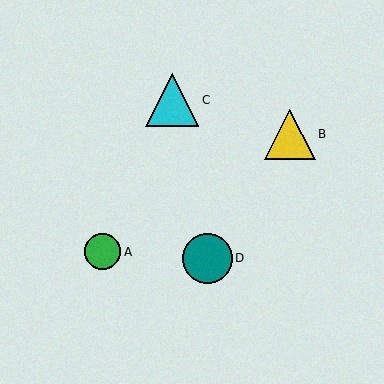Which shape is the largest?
The cyan triangle (labeled C) is the largest.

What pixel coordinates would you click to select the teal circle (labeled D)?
Click at (207, 258) to select the teal circle D.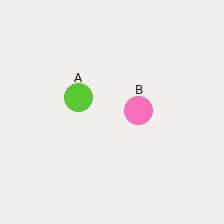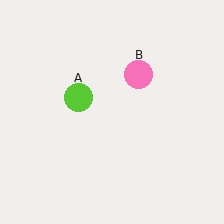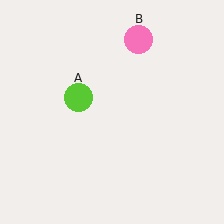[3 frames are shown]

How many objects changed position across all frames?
1 object changed position: pink circle (object B).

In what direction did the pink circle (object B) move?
The pink circle (object B) moved up.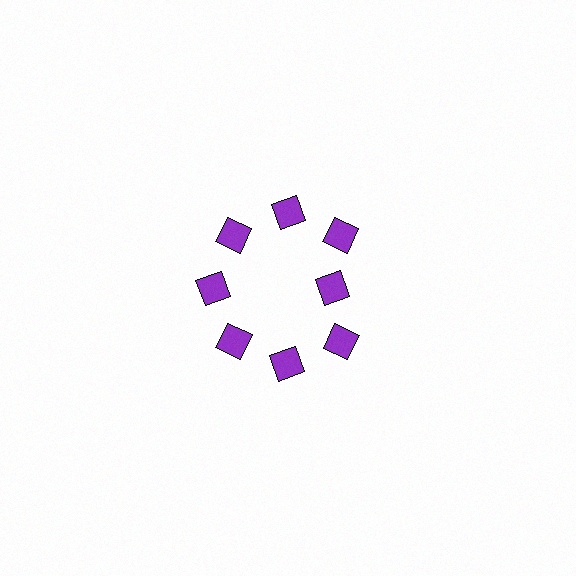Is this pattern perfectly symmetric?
No. The 8 purple diamonds are arranged in a ring, but one element near the 3 o'clock position is pulled inward toward the center, breaking the 8-fold rotational symmetry.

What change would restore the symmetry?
The symmetry would be restored by moving it outward, back onto the ring so that all 8 diamonds sit at equal angles and equal distance from the center.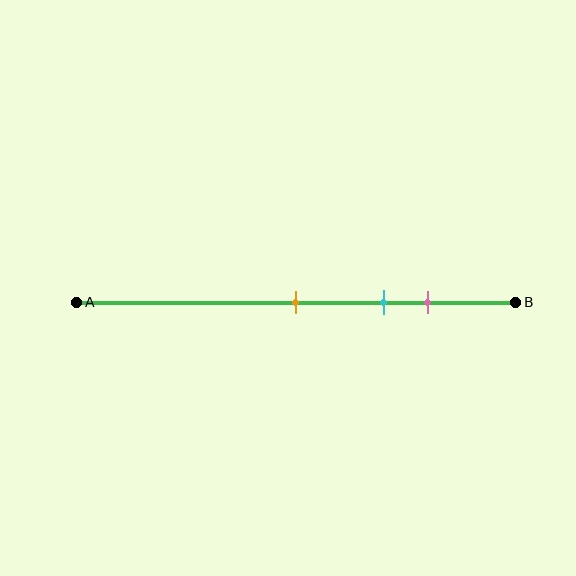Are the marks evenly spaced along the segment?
Yes, the marks are approximately evenly spaced.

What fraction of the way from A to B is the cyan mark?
The cyan mark is approximately 70% (0.7) of the way from A to B.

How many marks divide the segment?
There are 3 marks dividing the segment.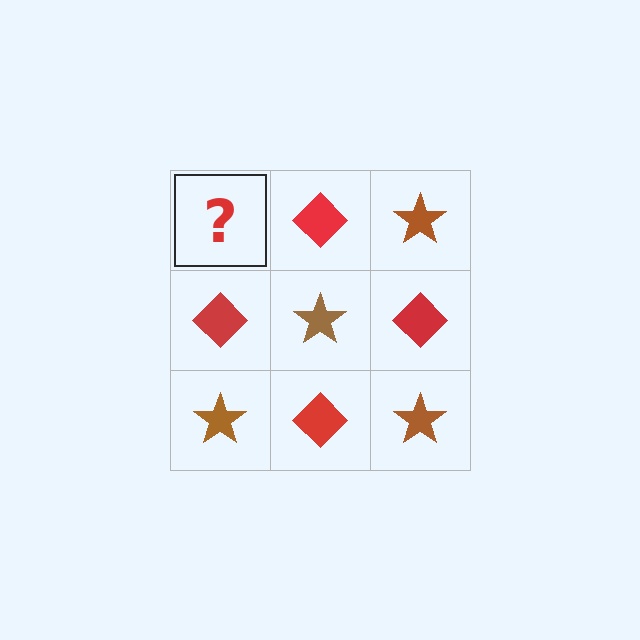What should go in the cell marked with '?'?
The missing cell should contain a brown star.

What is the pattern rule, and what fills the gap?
The rule is that it alternates brown star and red diamond in a checkerboard pattern. The gap should be filled with a brown star.